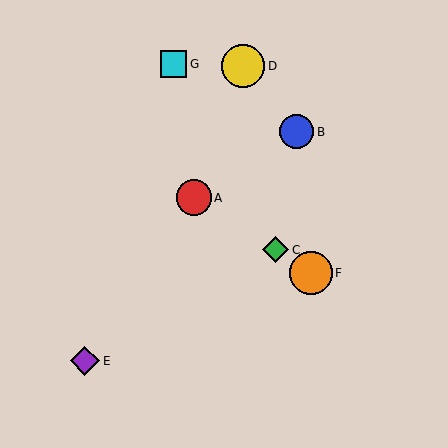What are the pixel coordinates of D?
Object D is at (243, 66).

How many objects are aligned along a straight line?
3 objects (A, C, F) are aligned along a straight line.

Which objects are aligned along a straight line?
Objects A, C, F are aligned along a straight line.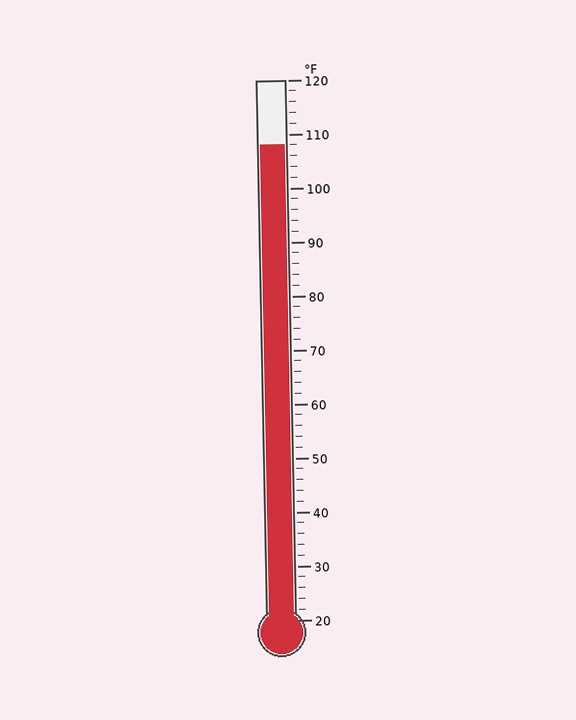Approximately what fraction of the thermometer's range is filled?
The thermometer is filled to approximately 90% of its range.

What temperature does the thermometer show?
The thermometer shows approximately 108°F.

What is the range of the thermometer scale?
The thermometer scale ranges from 20°F to 120°F.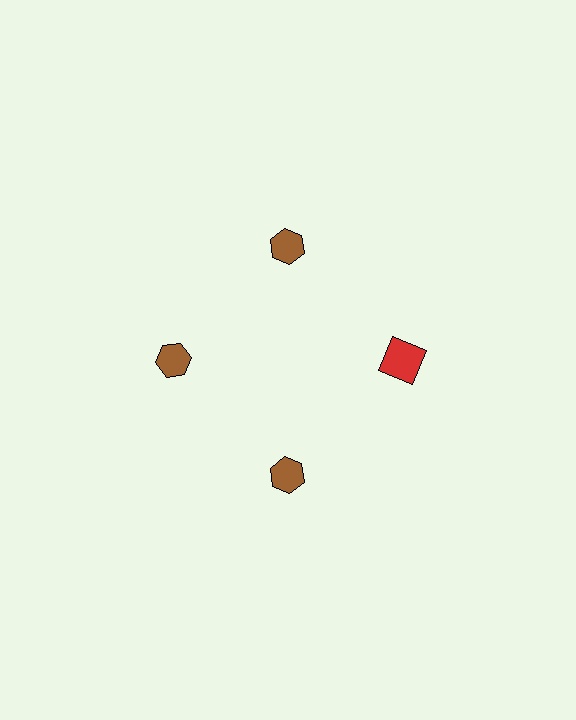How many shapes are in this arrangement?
There are 4 shapes arranged in a ring pattern.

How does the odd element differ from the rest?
It differs in both color (red instead of brown) and shape (square instead of hexagon).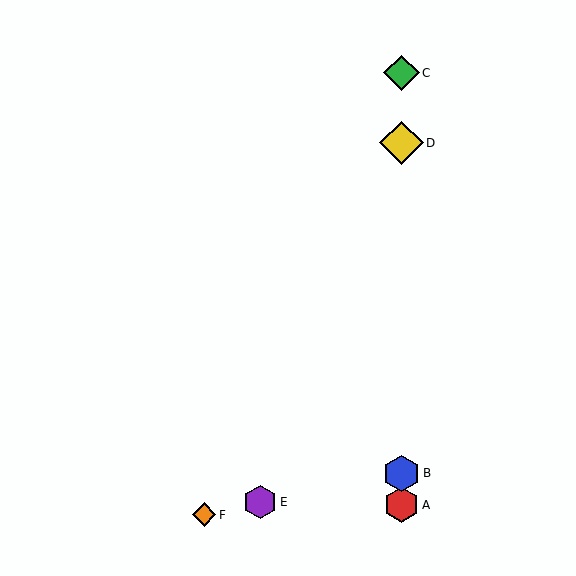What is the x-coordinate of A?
Object A is at x≈402.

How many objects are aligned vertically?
4 objects (A, B, C, D) are aligned vertically.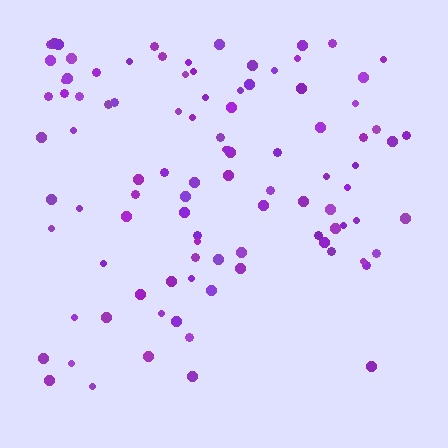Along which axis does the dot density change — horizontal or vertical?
Vertical.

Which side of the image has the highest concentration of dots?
The top.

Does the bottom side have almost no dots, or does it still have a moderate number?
Still a moderate number, just noticeably fewer than the top.